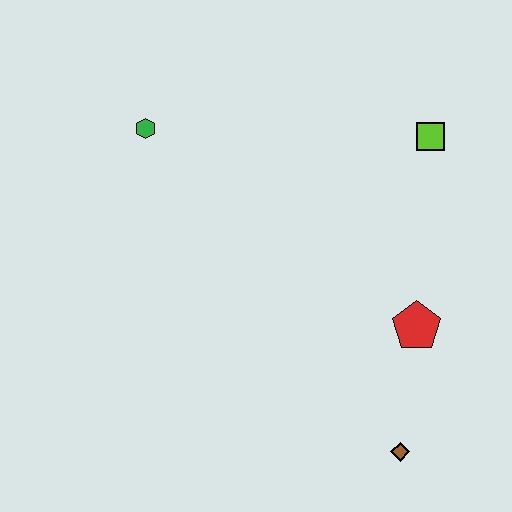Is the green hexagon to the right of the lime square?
No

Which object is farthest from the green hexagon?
The brown diamond is farthest from the green hexagon.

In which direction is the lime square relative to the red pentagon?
The lime square is above the red pentagon.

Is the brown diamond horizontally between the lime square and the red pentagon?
No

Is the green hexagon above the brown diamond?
Yes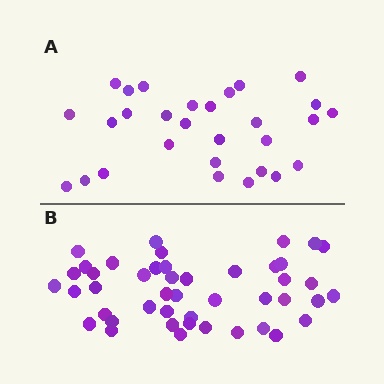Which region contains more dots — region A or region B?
Region B (the bottom region) has more dots.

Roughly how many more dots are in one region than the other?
Region B has approximately 15 more dots than region A.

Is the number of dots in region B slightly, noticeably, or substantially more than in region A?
Region B has substantially more. The ratio is roughly 1.6 to 1.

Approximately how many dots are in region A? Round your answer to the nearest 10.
About 30 dots. (The exact count is 29, which rounds to 30.)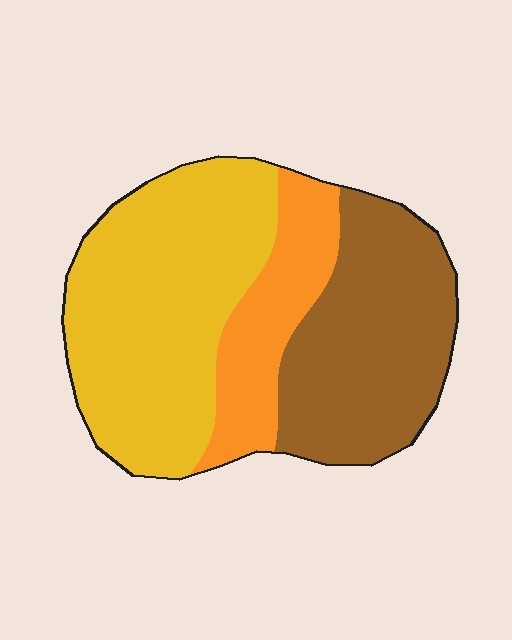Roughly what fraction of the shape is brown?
Brown takes up between a quarter and a half of the shape.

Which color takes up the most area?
Yellow, at roughly 45%.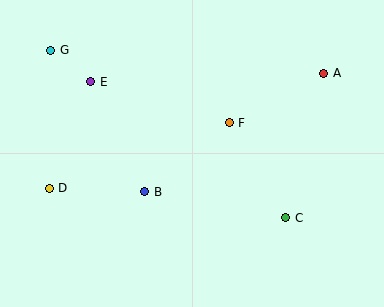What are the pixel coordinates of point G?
Point G is at (51, 50).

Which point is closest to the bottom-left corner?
Point D is closest to the bottom-left corner.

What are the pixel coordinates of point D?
Point D is at (49, 188).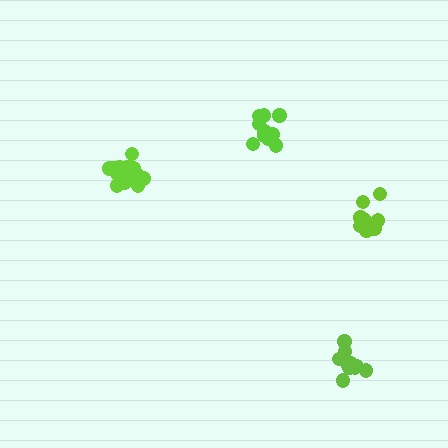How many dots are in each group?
Group 1: 10 dots, Group 2: 10 dots, Group 3: 10 dots, Group 4: 16 dots (46 total).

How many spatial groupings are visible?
There are 4 spatial groupings.